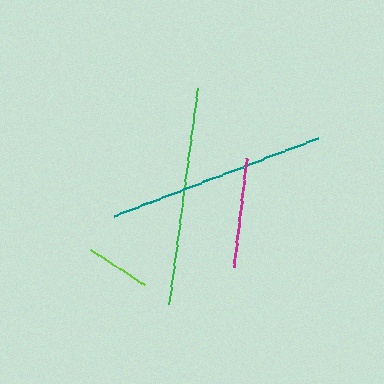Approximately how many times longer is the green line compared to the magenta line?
The green line is approximately 2.0 times the length of the magenta line.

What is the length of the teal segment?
The teal segment is approximately 218 pixels long.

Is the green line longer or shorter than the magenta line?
The green line is longer than the magenta line.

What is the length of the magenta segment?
The magenta segment is approximately 109 pixels long.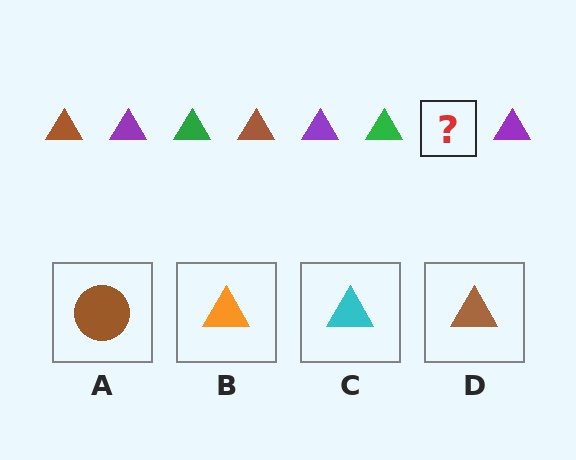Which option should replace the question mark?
Option D.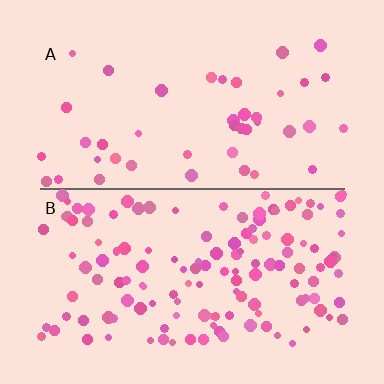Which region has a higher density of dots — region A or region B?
B (the bottom).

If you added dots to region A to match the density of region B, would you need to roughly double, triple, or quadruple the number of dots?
Approximately triple.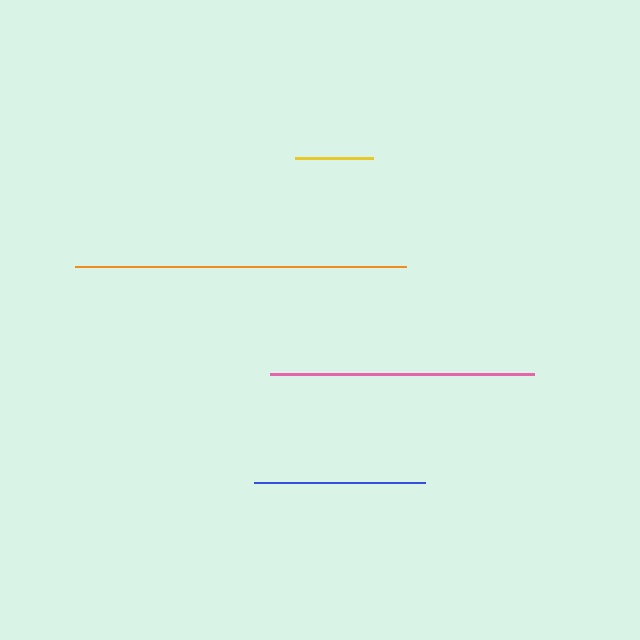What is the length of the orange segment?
The orange segment is approximately 332 pixels long.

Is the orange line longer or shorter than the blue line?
The orange line is longer than the blue line.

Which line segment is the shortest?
The yellow line is the shortest at approximately 78 pixels.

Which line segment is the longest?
The orange line is the longest at approximately 332 pixels.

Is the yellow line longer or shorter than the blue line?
The blue line is longer than the yellow line.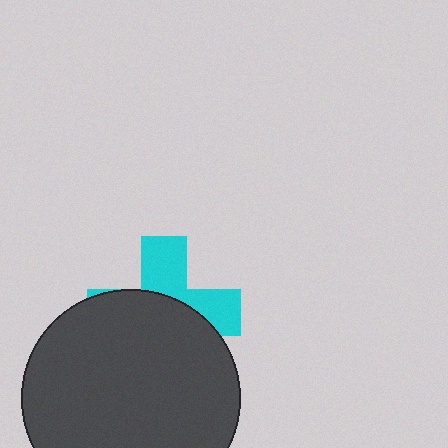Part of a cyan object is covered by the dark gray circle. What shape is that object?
It is a cross.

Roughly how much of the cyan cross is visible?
A small part of it is visible (roughly 39%).